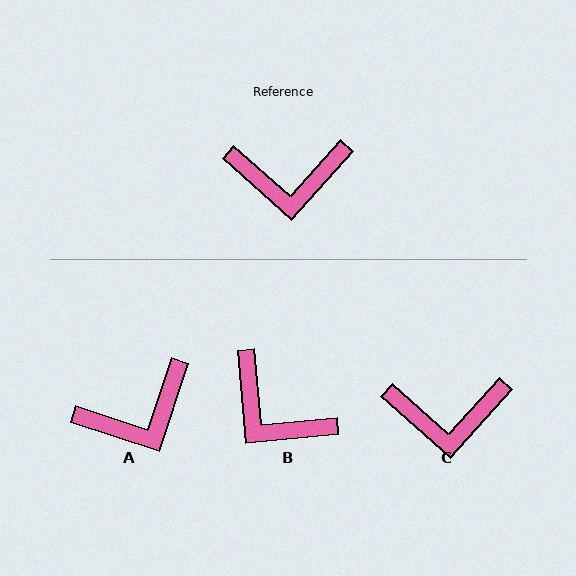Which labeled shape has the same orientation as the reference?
C.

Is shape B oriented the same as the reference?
No, it is off by about 43 degrees.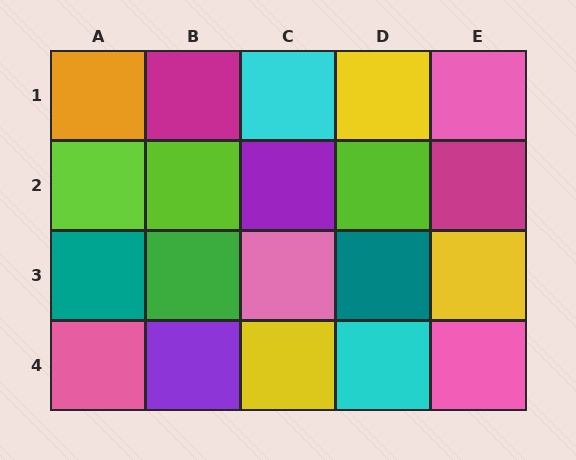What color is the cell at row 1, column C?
Cyan.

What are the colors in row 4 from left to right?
Pink, purple, yellow, cyan, pink.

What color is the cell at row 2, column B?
Lime.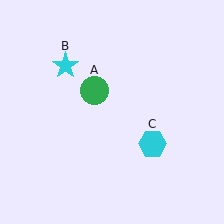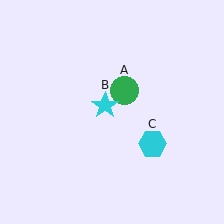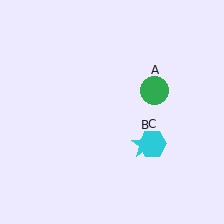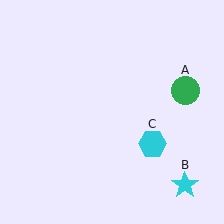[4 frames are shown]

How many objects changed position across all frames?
2 objects changed position: green circle (object A), cyan star (object B).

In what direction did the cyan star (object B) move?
The cyan star (object B) moved down and to the right.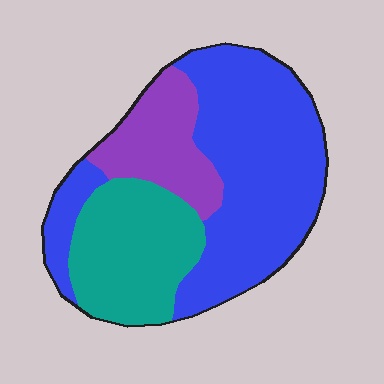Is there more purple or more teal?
Teal.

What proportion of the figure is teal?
Teal takes up between a sixth and a third of the figure.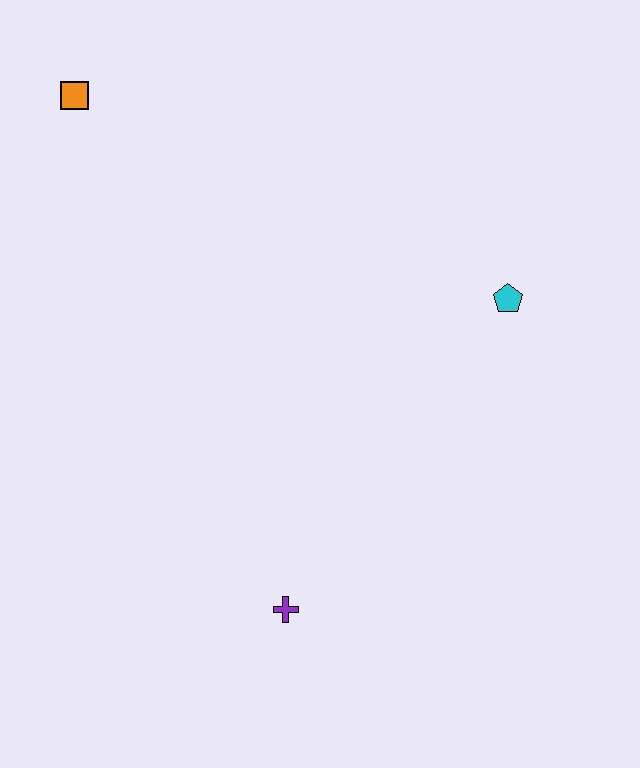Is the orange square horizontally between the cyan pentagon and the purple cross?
No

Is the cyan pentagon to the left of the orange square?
No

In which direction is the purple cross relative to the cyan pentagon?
The purple cross is below the cyan pentagon.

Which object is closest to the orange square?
The cyan pentagon is closest to the orange square.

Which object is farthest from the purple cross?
The orange square is farthest from the purple cross.